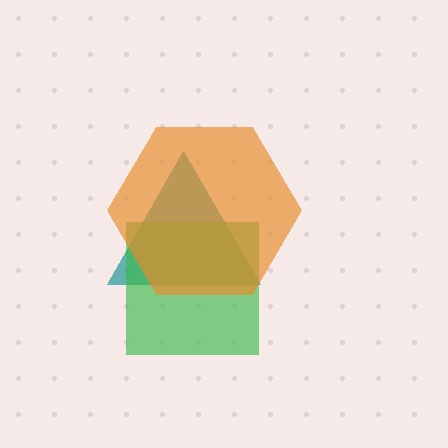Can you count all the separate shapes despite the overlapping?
Yes, there are 3 separate shapes.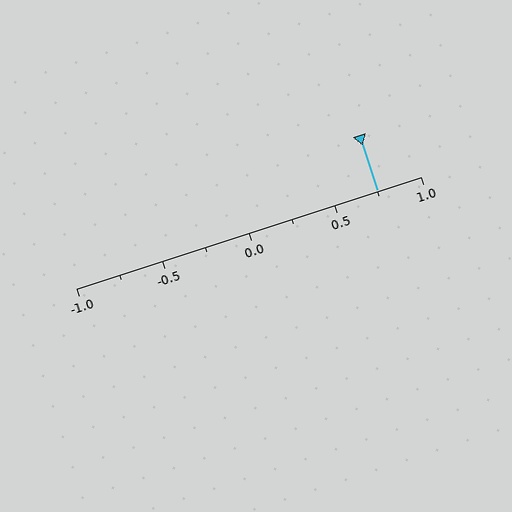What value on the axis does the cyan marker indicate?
The marker indicates approximately 0.75.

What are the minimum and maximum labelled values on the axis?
The axis runs from -1.0 to 1.0.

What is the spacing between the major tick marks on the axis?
The major ticks are spaced 0.5 apart.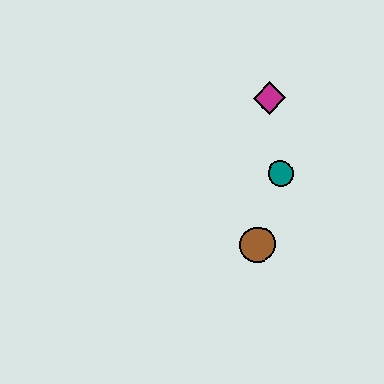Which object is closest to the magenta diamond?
The teal circle is closest to the magenta diamond.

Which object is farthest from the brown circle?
The magenta diamond is farthest from the brown circle.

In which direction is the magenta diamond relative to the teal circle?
The magenta diamond is above the teal circle.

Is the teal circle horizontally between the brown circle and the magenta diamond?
No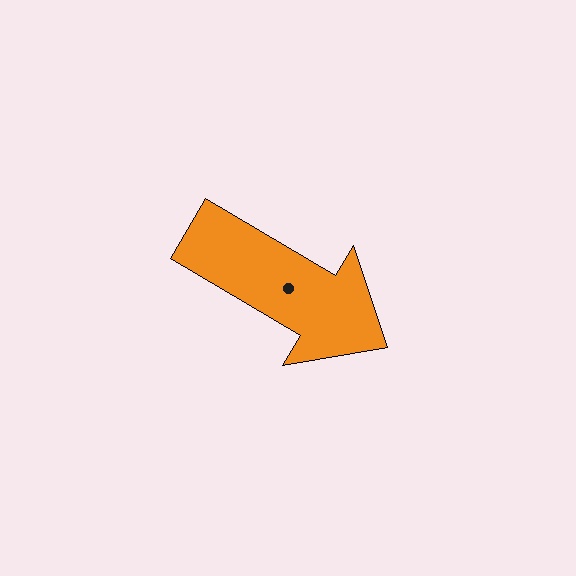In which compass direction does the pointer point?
Southeast.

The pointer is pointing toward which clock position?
Roughly 4 o'clock.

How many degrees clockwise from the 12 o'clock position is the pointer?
Approximately 121 degrees.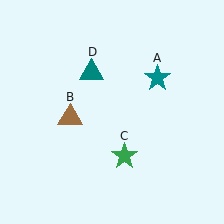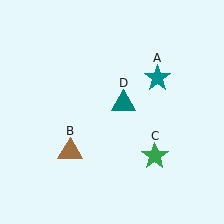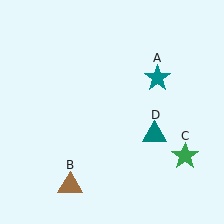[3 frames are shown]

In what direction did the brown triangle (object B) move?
The brown triangle (object B) moved down.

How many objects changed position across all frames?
3 objects changed position: brown triangle (object B), green star (object C), teal triangle (object D).